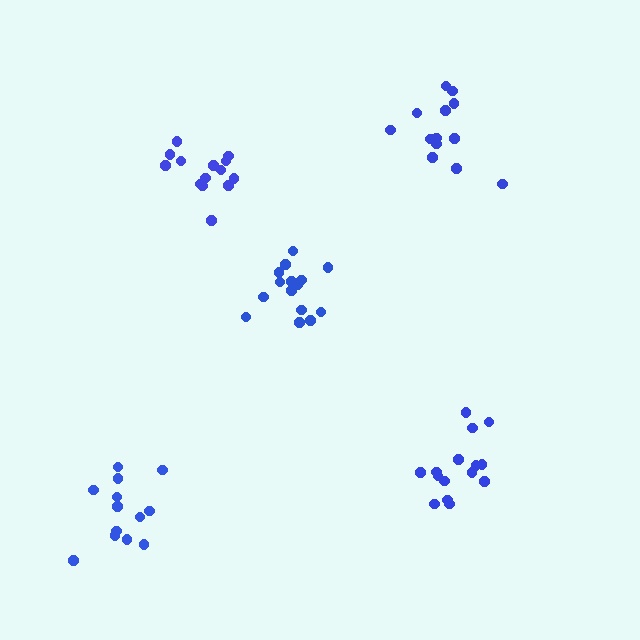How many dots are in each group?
Group 1: 15 dots, Group 2: 14 dots, Group 3: 15 dots, Group 4: 13 dots, Group 5: 13 dots (70 total).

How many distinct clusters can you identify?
There are 5 distinct clusters.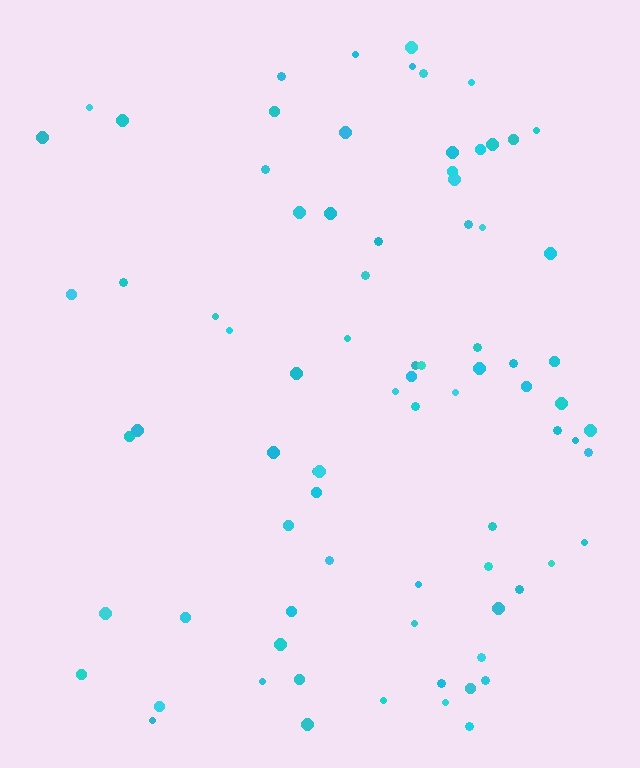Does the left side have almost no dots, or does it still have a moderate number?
Still a moderate number, just noticeably fewer than the right.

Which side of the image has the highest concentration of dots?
The right.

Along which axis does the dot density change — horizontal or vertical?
Horizontal.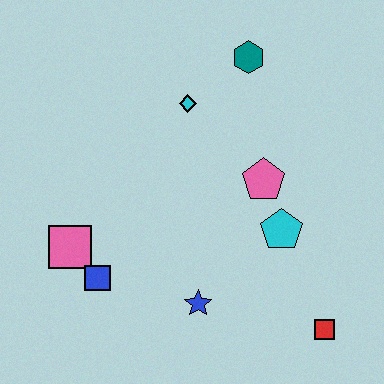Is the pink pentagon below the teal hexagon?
Yes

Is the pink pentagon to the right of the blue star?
Yes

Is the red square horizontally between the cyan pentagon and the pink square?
No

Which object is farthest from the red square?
The teal hexagon is farthest from the red square.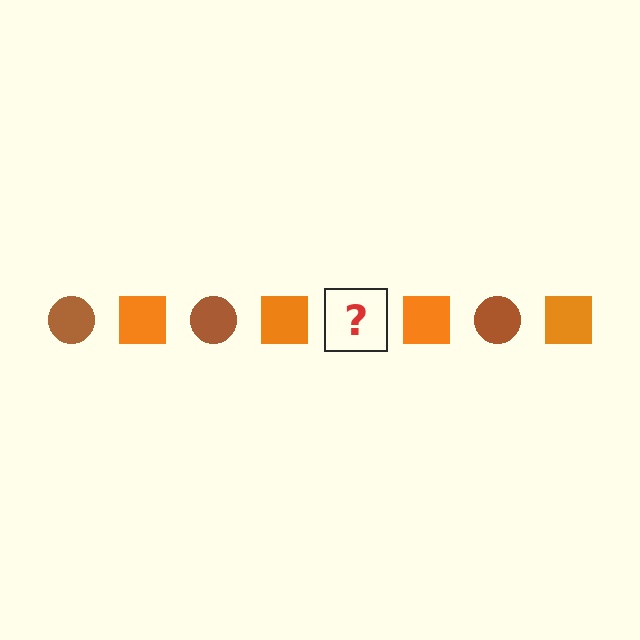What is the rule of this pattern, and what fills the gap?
The rule is that the pattern alternates between brown circle and orange square. The gap should be filled with a brown circle.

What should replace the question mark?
The question mark should be replaced with a brown circle.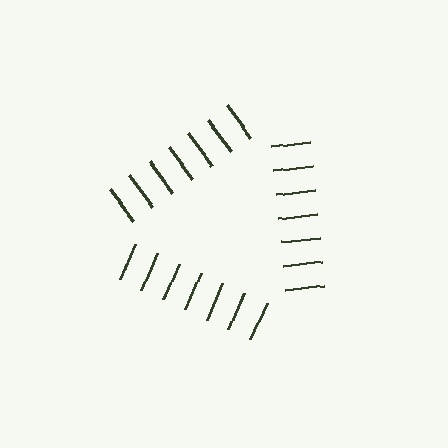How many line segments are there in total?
21 — 7 along each of the 3 edges.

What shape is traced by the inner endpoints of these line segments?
An illusory triangle — the line segments terminate on its edges but no continuous stroke is drawn.